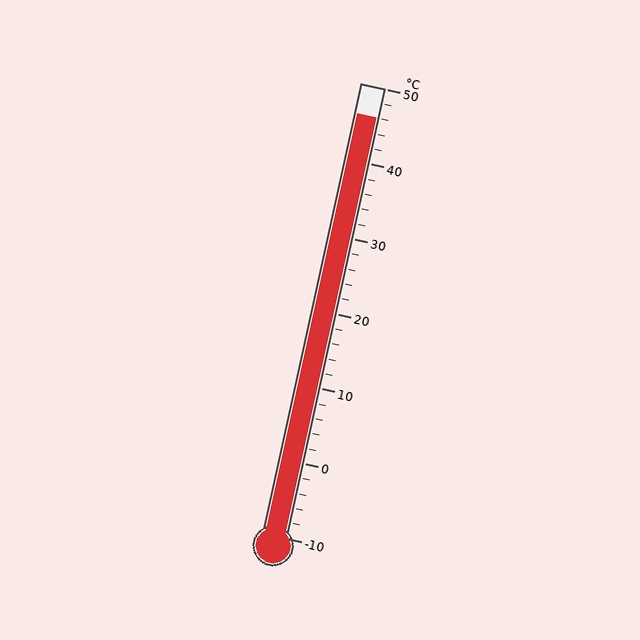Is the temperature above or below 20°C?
The temperature is above 20°C.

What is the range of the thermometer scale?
The thermometer scale ranges from -10°C to 50°C.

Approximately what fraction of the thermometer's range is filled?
The thermometer is filled to approximately 95% of its range.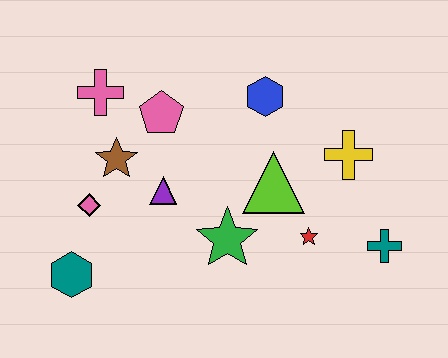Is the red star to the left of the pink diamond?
No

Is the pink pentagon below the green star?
No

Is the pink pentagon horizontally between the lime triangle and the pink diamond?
Yes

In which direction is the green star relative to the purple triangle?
The green star is to the right of the purple triangle.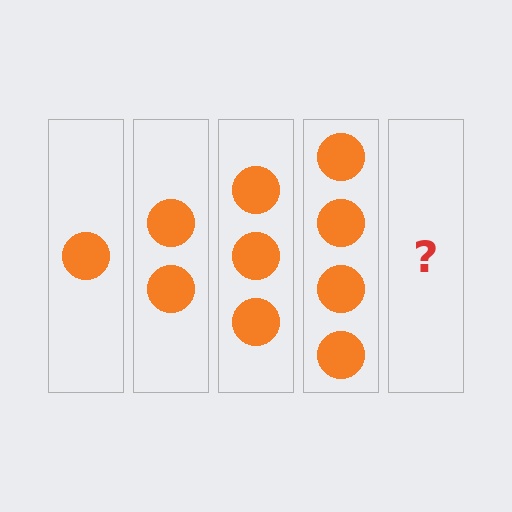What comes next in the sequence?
The next element should be 5 circles.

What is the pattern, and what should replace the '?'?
The pattern is that each step adds one more circle. The '?' should be 5 circles.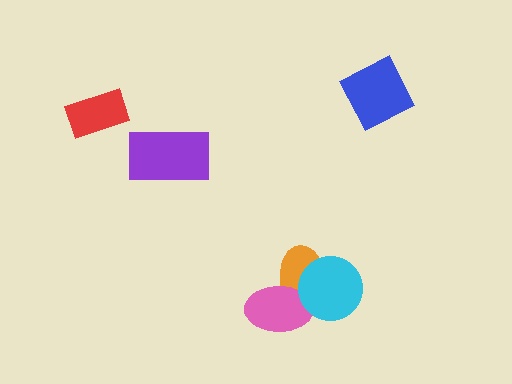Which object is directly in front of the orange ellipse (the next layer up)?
The pink ellipse is directly in front of the orange ellipse.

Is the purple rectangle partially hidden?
No, no other shape covers it.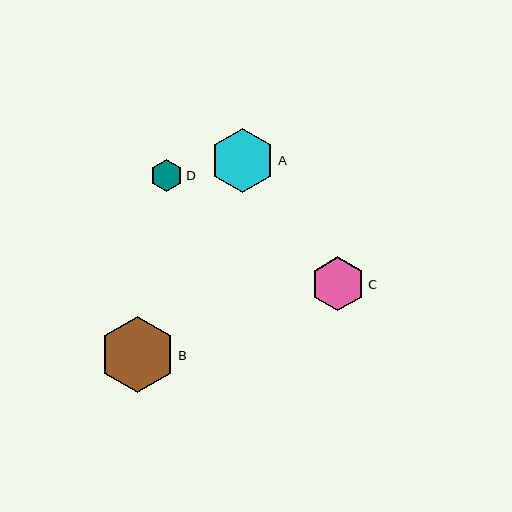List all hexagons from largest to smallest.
From largest to smallest: B, A, C, D.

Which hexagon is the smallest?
Hexagon D is the smallest with a size of approximately 32 pixels.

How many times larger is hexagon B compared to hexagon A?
Hexagon B is approximately 1.2 times the size of hexagon A.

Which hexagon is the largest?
Hexagon B is the largest with a size of approximately 76 pixels.